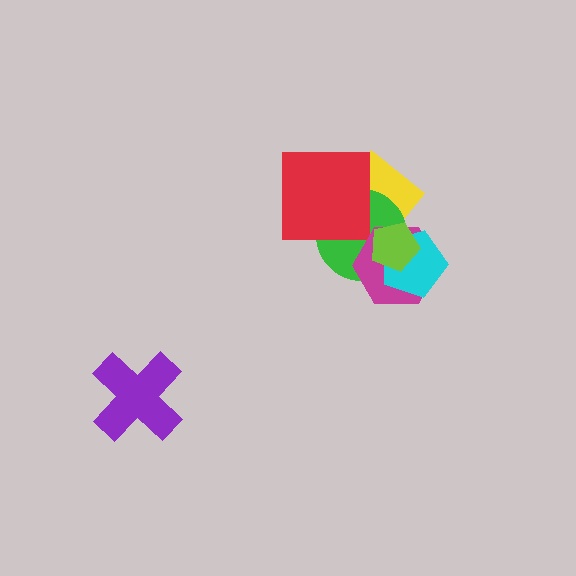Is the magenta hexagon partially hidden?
Yes, it is partially covered by another shape.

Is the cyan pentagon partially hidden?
Yes, it is partially covered by another shape.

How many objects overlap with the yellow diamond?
5 objects overlap with the yellow diamond.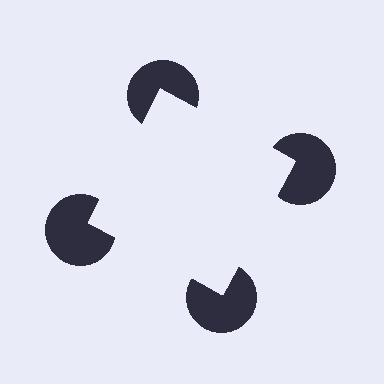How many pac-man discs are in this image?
There are 4 — one at each vertex of the illusory square.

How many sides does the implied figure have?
4 sides.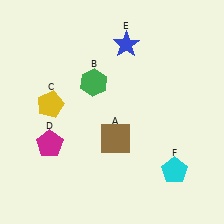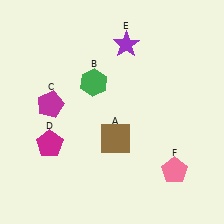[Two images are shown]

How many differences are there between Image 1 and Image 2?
There are 3 differences between the two images.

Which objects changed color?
C changed from yellow to magenta. E changed from blue to purple. F changed from cyan to pink.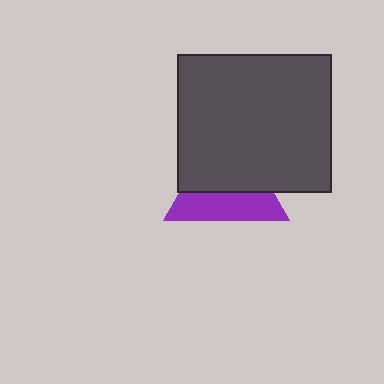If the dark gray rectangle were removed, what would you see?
You would see the complete purple triangle.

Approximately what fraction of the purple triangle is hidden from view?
Roughly 56% of the purple triangle is hidden behind the dark gray rectangle.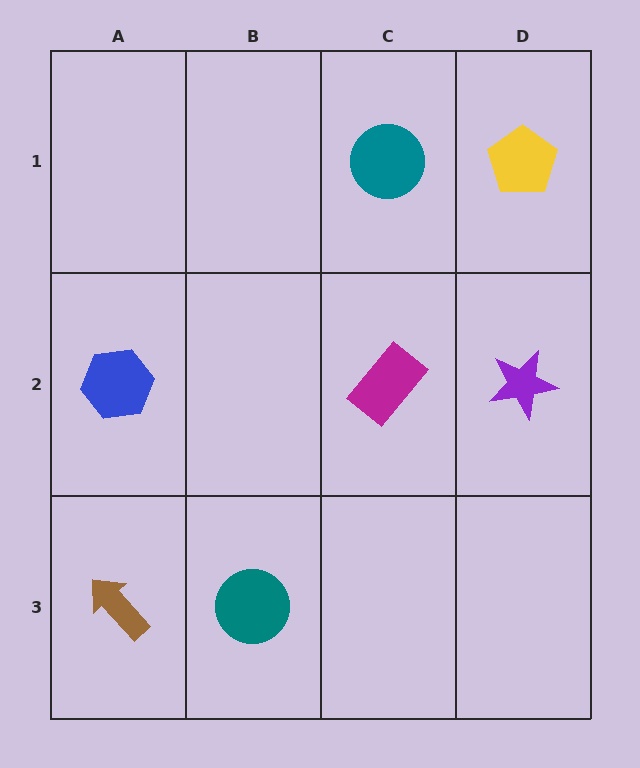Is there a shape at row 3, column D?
No, that cell is empty.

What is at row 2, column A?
A blue hexagon.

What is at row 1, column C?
A teal circle.